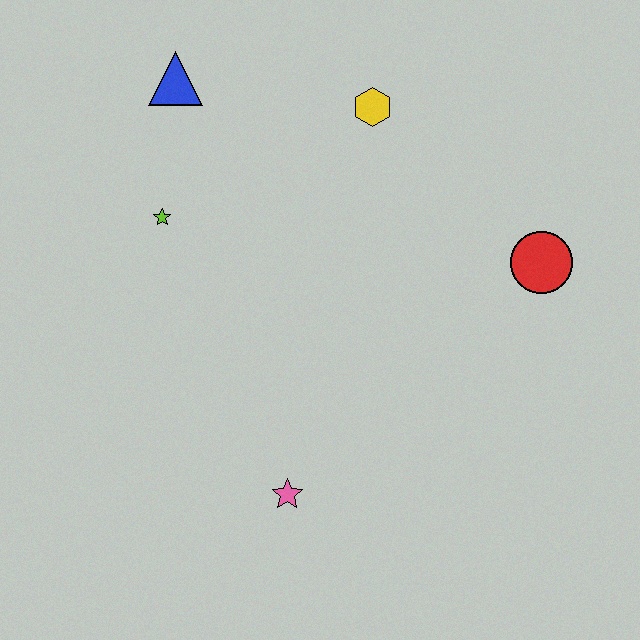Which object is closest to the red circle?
The yellow hexagon is closest to the red circle.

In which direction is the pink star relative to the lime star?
The pink star is below the lime star.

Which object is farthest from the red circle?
The blue triangle is farthest from the red circle.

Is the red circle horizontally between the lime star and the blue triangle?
No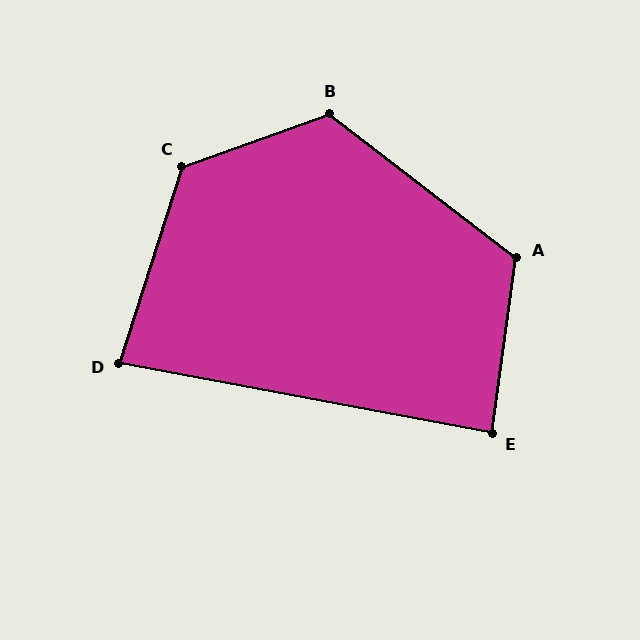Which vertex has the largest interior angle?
C, at approximately 128 degrees.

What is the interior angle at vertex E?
Approximately 87 degrees (approximately right).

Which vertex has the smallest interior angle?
D, at approximately 83 degrees.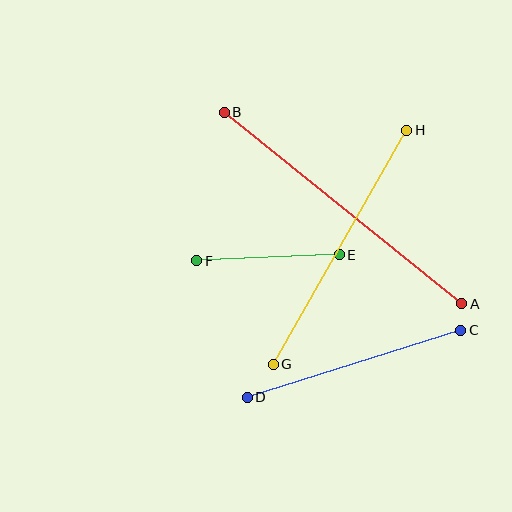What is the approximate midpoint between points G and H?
The midpoint is at approximately (340, 247) pixels.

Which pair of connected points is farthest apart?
Points A and B are farthest apart.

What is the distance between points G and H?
The distance is approximately 269 pixels.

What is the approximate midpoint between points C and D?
The midpoint is at approximately (354, 364) pixels.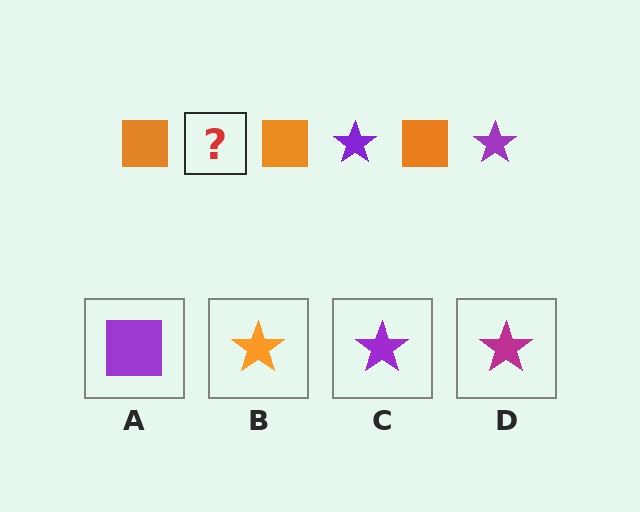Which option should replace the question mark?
Option C.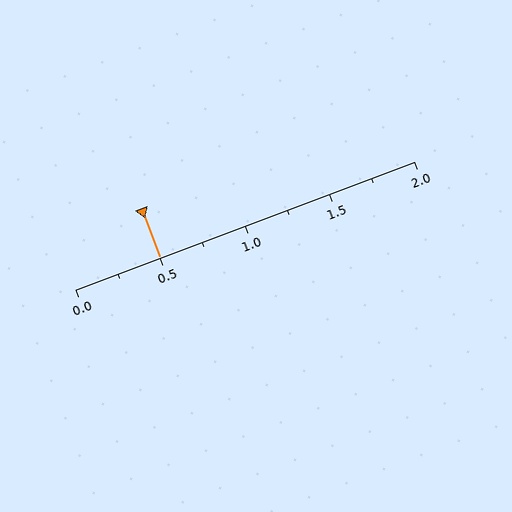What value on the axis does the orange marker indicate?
The marker indicates approximately 0.5.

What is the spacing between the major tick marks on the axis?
The major ticks are spaced 0.5 apart.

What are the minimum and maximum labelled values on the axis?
The axis runs from 0.0 to 2.0.